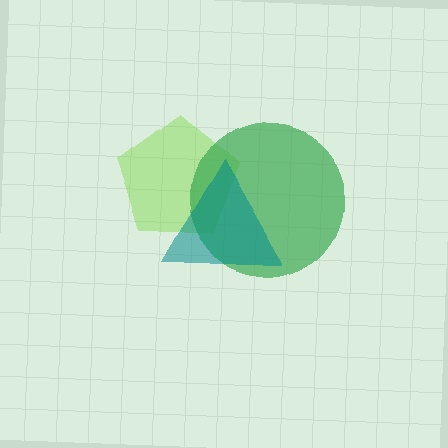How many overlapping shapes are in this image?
There are 3 overlapping shapes in the image.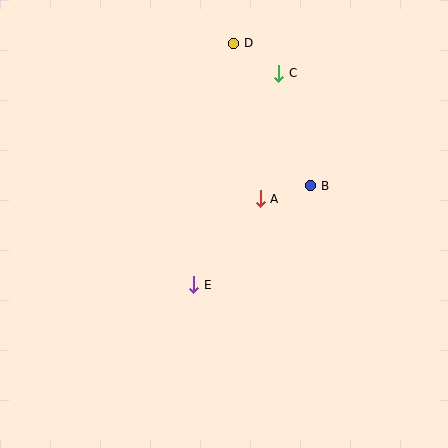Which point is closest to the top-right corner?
Point C is closest to the top-right corner.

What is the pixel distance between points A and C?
The distance between A and C is 127 pixels.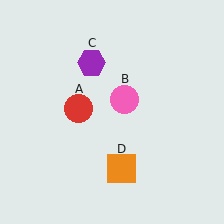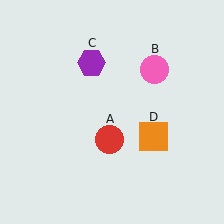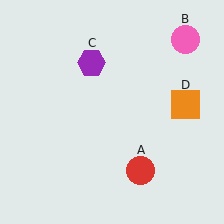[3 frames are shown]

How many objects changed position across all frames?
3 objects changed position: red circle (object A), pink circle (object B), orange square (object D).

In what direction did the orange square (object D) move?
The orange square (object D) moved up and to the right.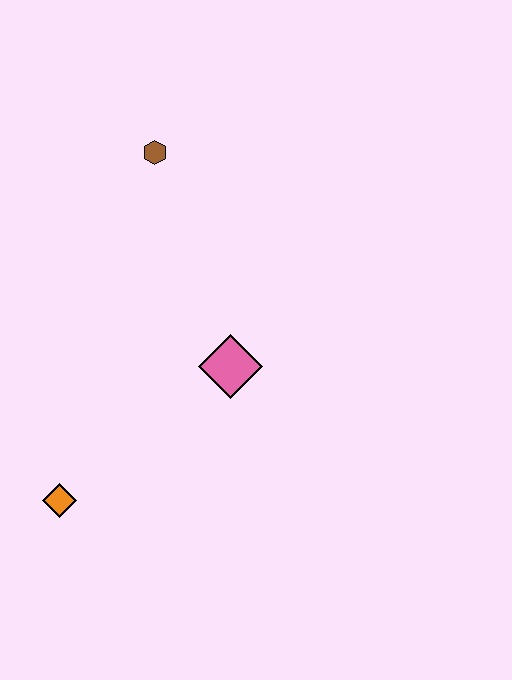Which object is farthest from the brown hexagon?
The orange diamond is farthest from the brown hexagon.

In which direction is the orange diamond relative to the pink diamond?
The orange diamond is to the left of the pink diamond.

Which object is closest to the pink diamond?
The orange diamond is closest to the pink diamond.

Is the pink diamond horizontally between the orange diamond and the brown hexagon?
No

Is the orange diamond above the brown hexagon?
No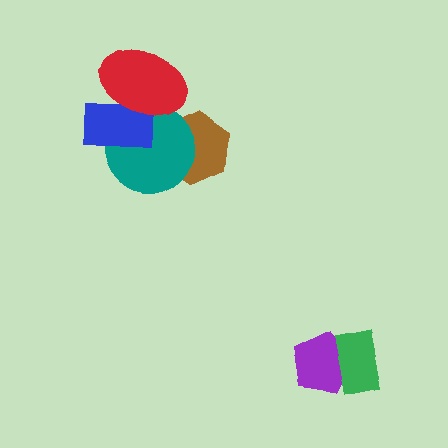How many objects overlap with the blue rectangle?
2 objects overlap with the blue rectangle.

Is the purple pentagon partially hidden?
Yes, it is partially covered by another shape.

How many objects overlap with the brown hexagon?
1 object overlaps with the brown hexagon.